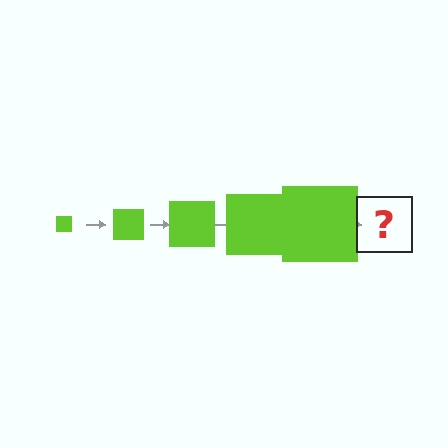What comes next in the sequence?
The next element should be a lime square, larger than the previous one.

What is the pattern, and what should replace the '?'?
The pattern is that the square gets progressively larger each step. The '?' should be a lime square, larger than the previous one.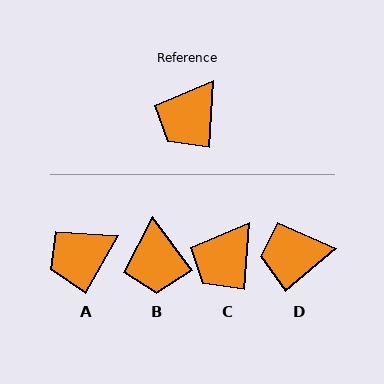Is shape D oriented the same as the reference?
No, it is off by about 46 degrees.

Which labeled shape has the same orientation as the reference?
C.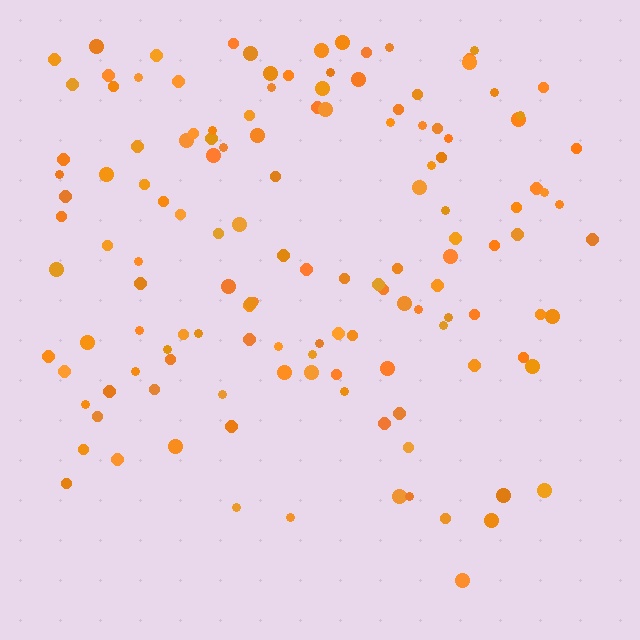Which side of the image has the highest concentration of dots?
The top.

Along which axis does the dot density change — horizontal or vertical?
Vertical.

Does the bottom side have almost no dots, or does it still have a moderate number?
Still a moderate number, just noticeably fewer than the top.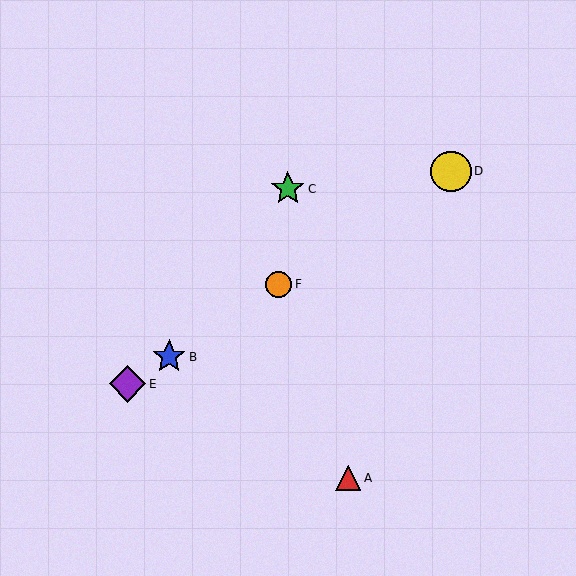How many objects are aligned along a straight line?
4 objects (B, D, E, F) are aligned along a straight line.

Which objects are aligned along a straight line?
Objects B, D, E, F are aligned along a straight line.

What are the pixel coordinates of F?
Object F is at (279, 284).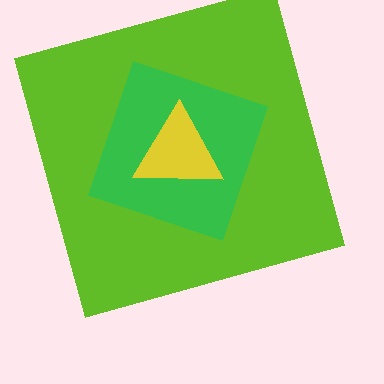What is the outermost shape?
The lime square.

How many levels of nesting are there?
3.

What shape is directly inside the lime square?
The green diamond.